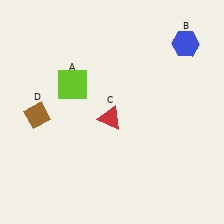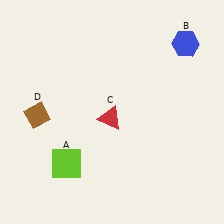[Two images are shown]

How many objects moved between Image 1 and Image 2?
1 object moved between the two images.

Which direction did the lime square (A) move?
The lime square (A) moved down.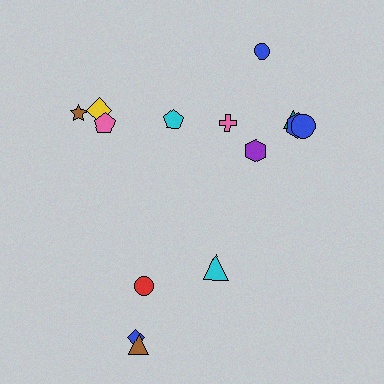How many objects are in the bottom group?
There are 4 objects.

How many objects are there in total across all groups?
There are 14 objects.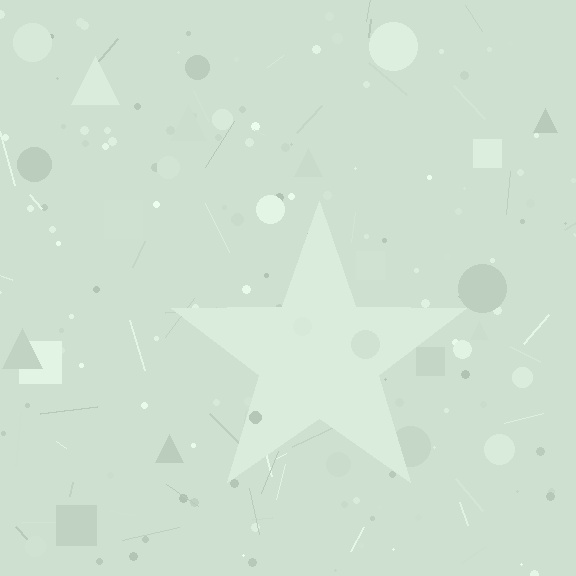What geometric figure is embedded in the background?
A star is embedded in the background.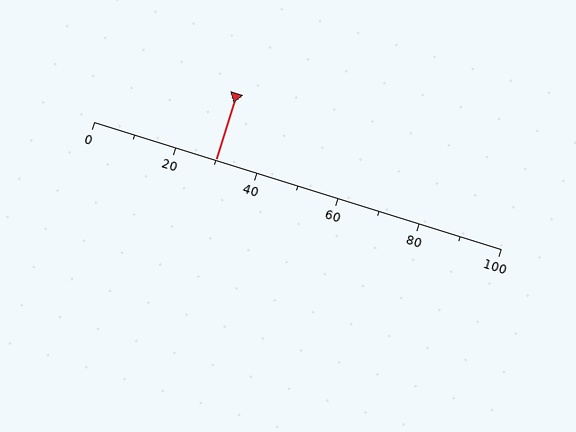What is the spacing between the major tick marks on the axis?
The major ticks are spaced 20 apart.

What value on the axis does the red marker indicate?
The marker indicates approximately 30.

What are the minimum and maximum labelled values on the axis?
The axis runs from 0 to 100.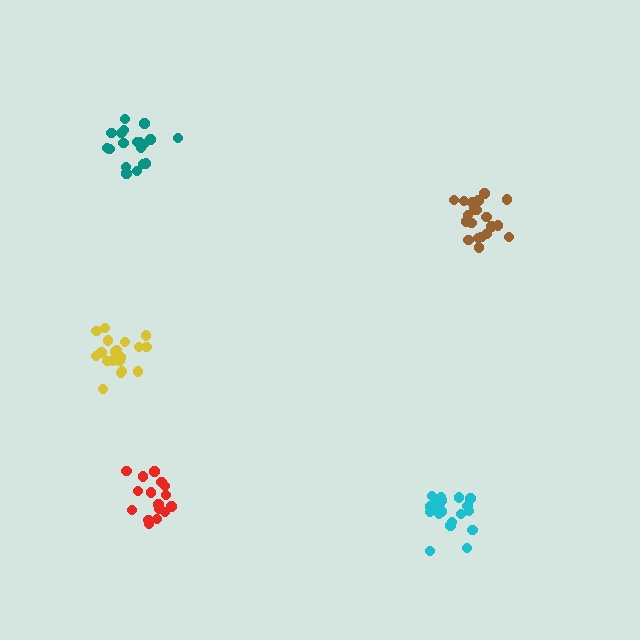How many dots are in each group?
Group 1: 19 dots, Group 2: 16 dots, Group 3: 21 dots, Group 4: 20 dots, Group 5: 19 dots (95 total).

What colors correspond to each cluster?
The clusters are colored: teal, red, cyan, brown, yellow.